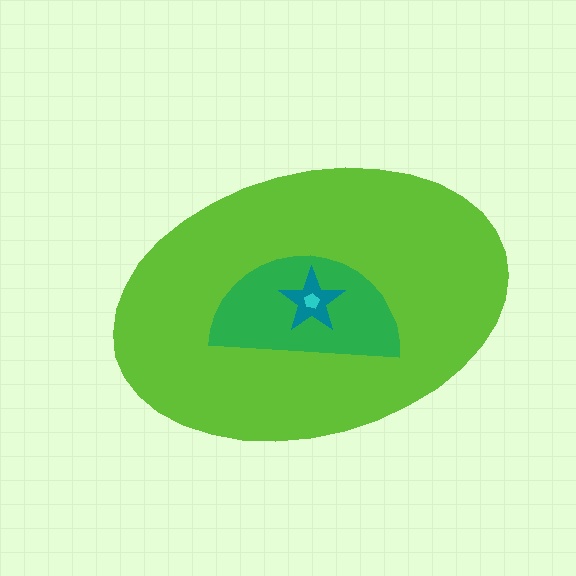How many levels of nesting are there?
4.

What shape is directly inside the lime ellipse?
The green semicircle.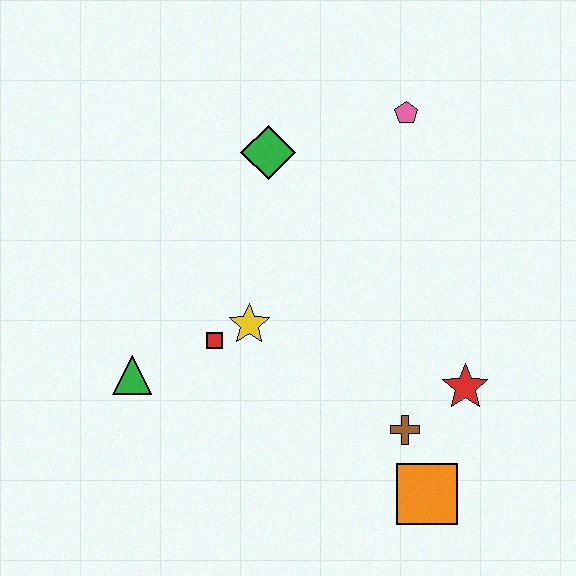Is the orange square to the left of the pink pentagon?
No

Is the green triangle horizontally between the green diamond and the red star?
No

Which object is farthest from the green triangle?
The pink pentagon is farthest from the green triangle.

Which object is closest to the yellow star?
The red square is closest to the yellow star.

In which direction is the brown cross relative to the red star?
The brown cross is to the left of the red star.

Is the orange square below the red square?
Yes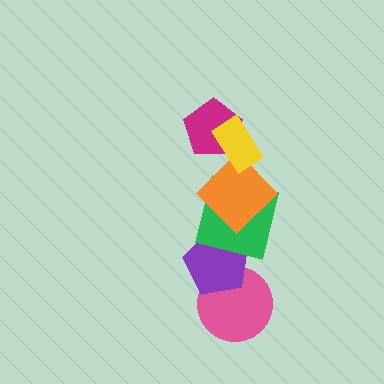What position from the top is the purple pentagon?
The purple pentagon is 5th from the top.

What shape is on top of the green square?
The orange diamond is on top of the green square.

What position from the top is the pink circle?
The pink circle is 6th from the top.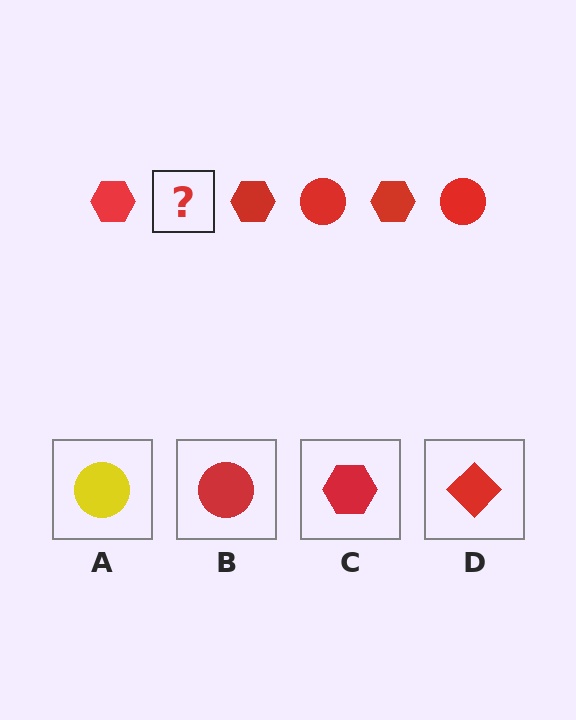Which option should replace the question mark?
Option B.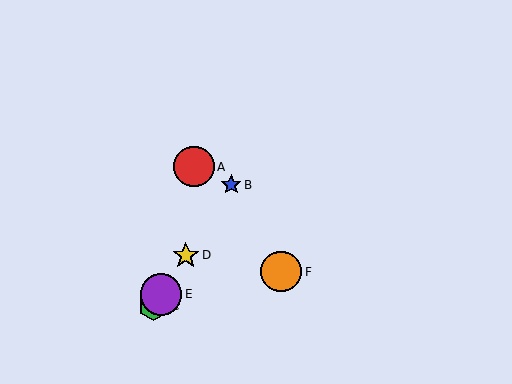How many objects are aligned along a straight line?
4 objects (B, C, D, E) are aligned along a straight line.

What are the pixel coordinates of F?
Object F is at (281, 272).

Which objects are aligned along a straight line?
Objects B, C, D, E are aligned along a straight line.